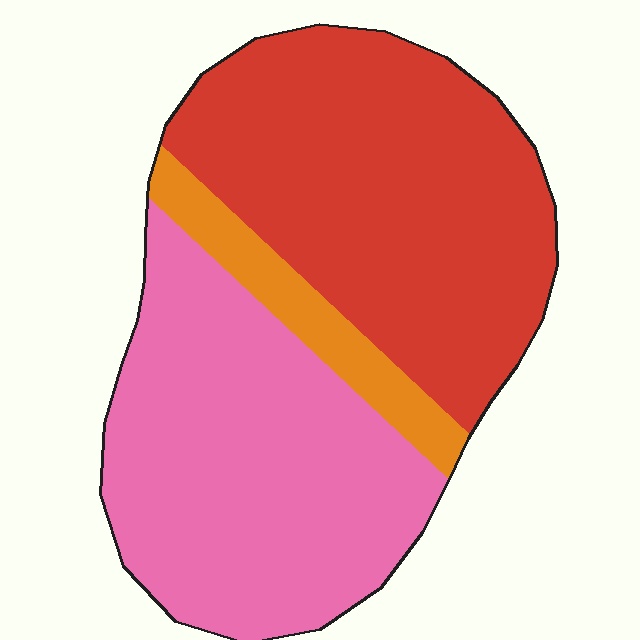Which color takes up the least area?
Orange, at roughly 10%.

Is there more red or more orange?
Red.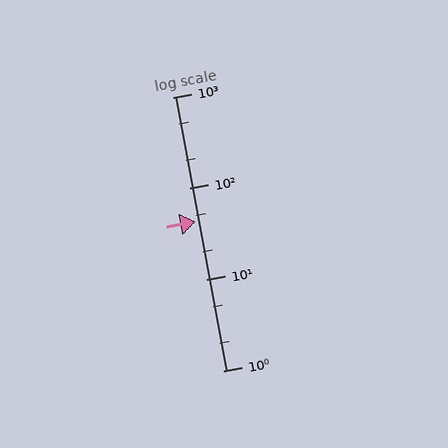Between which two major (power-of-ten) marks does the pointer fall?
The pointer is between 10 and 100.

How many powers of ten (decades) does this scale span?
The scale spans 3 decades, from 1 to 1000.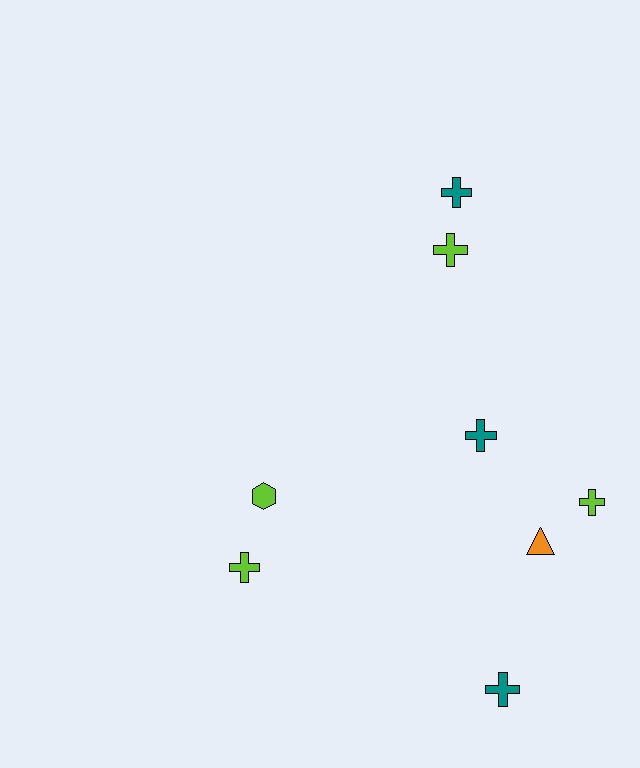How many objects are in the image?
There are 8 objects.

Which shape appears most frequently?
Cross, with 6 objects.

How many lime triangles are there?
There are no lime triangles.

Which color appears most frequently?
Lime, with 4 objects.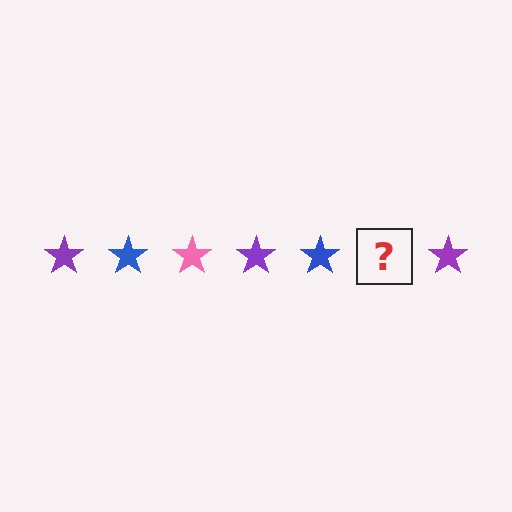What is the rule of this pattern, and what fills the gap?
The rule is that the pattern cycles through purple, blue, pink stars. The gap should be filled with a pink star.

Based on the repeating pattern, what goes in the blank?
The blank should be a pink star.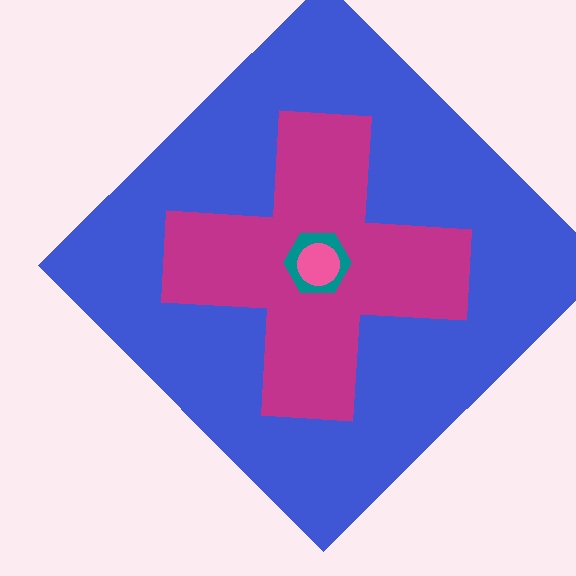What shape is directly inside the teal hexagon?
The pink circle.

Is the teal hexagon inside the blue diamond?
Yes.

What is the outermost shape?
The blue diamond.